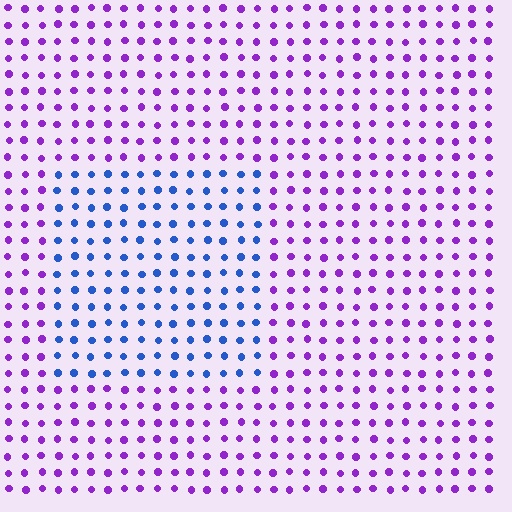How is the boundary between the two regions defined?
The boundary is defined purely by a slight shift in hue (about 58 degrees). Spacing, size, and orientation are identical on both sides.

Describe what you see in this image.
The image is filled with small purple elements in a uniform arrangement. A rectangle-shaped region is visible where the elements are tinted to a slightly different hue, forming a subtle color boundary.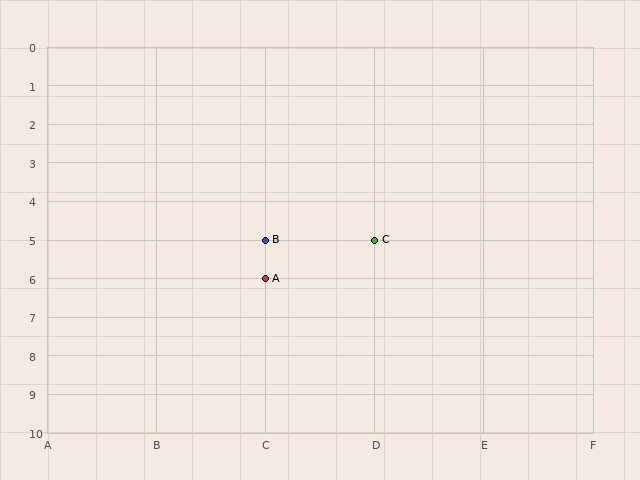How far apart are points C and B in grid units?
Points C and B are 1 column apart.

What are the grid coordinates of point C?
Point C is at grid coordinates (D, 5).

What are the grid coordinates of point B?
Point B is at grid coordinates (C, 5).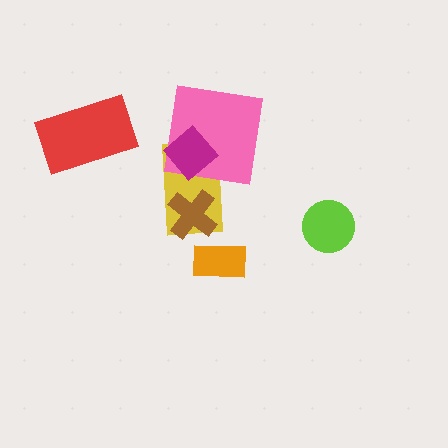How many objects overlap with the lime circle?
0 objects overlap with the lime circle.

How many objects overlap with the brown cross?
1 object overlaps with the brown cross.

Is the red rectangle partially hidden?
No, no other shape covers it.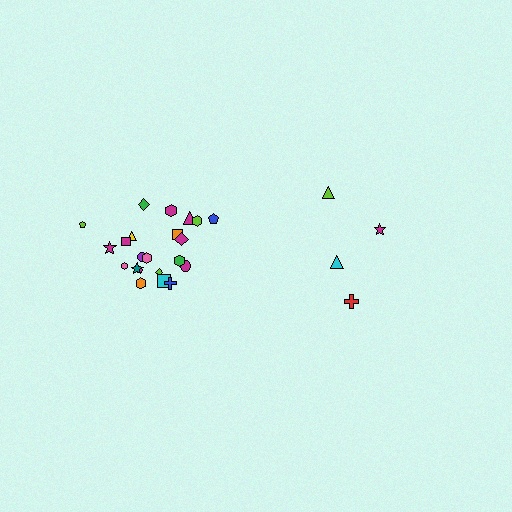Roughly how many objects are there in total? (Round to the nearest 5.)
Roughly 25 objects in total.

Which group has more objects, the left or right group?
The left group.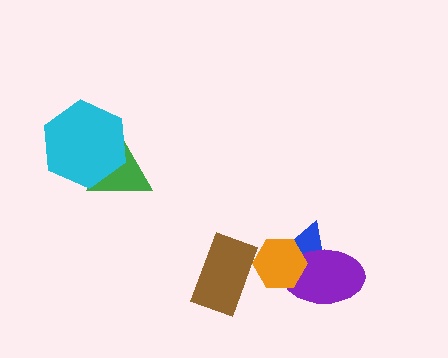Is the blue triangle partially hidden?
Yes, it is partially covered by another shape.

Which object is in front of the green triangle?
The cyan hexagon is in front of the green triangle.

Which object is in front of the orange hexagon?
The brown rectangle is in front of the orange hexagon.